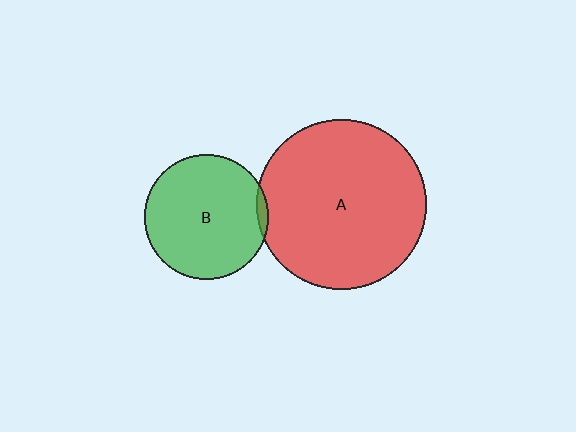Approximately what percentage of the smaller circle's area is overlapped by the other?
Approximately 5%.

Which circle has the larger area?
Circle A (red).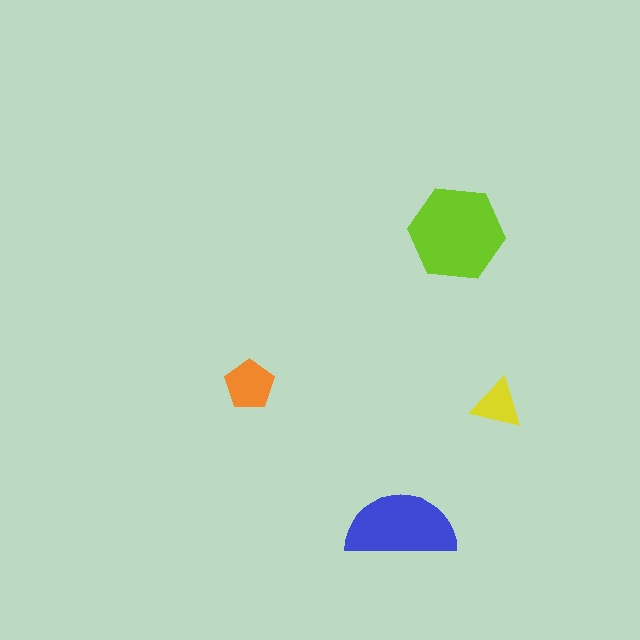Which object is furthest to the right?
The yellow triangle is rightmost.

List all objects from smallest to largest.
The yellow triangle, the orange pentagon, the blue semicircle, the lime hexagon.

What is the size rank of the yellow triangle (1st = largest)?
4th.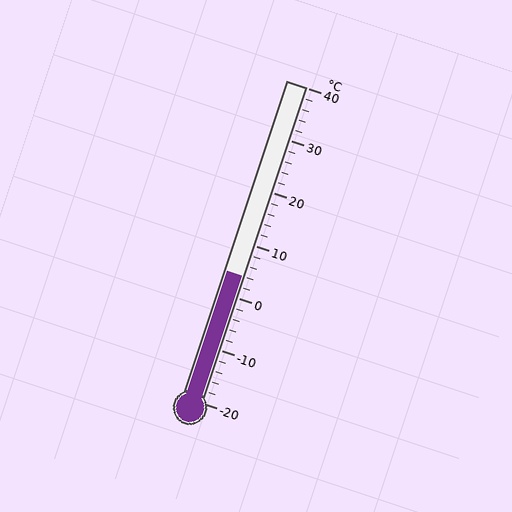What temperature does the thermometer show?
The thermometer shows approximately 4°C.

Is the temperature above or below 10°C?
The temperature is below 10°C.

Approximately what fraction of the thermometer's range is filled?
The thermometer is filled to approximately 40% of its range.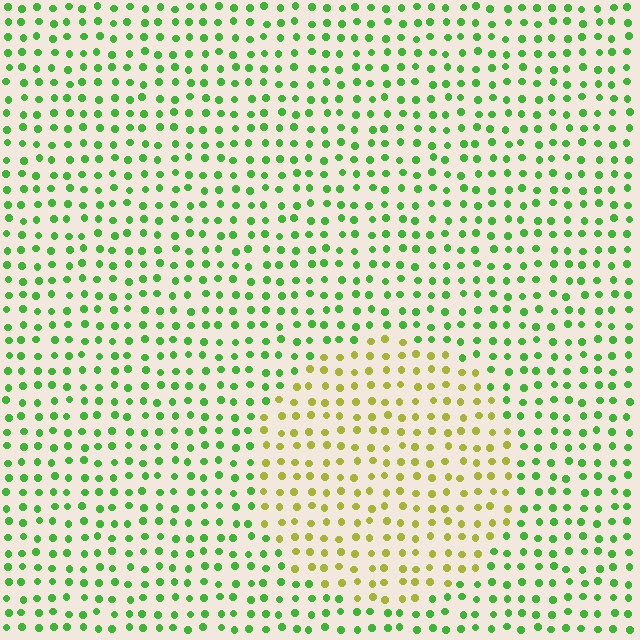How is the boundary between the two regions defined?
The boundary is defined purely by a slight shift in hue (about 49 degrees). Spacing, size, and orientation are identical on both sides.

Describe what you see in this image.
The image is filled with small green elements in a uniform arrangement. A circle-shaped region is visible where the elements are tinted to a slightly different hue, forming a subtle color boundary.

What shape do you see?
I see a circle.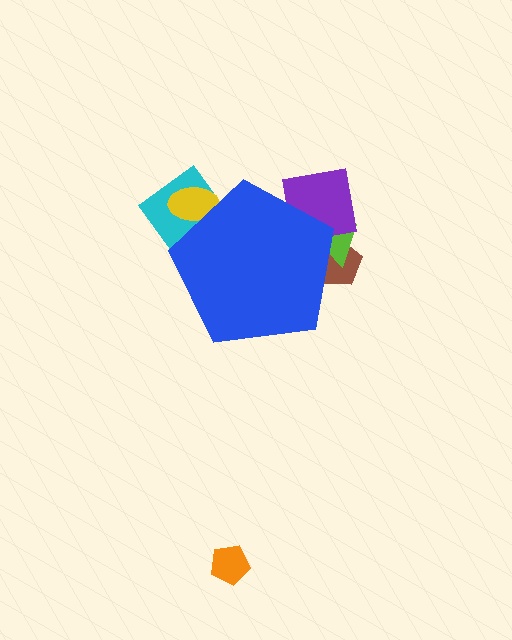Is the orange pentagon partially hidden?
No, the orange pentagon is fully visible.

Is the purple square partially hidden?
Yes, the purple square is partially hidden behind the blue pentagon.